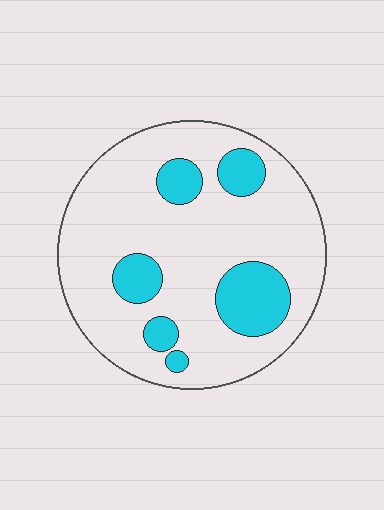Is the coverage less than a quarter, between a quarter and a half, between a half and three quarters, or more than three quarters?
Less than a quarter.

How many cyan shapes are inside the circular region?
6.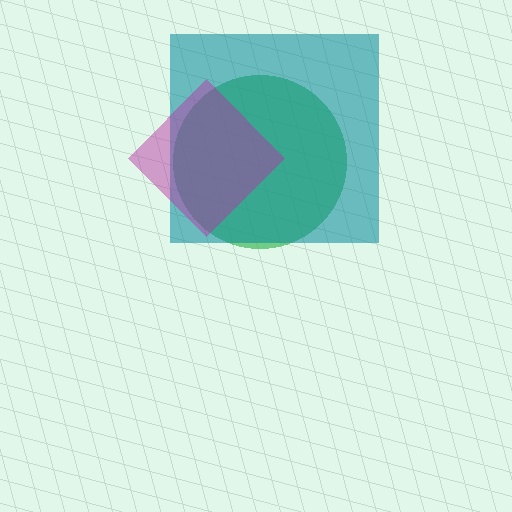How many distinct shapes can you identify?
There are 3 distinct shapes: a green circle, a teal square, a magenta diamond.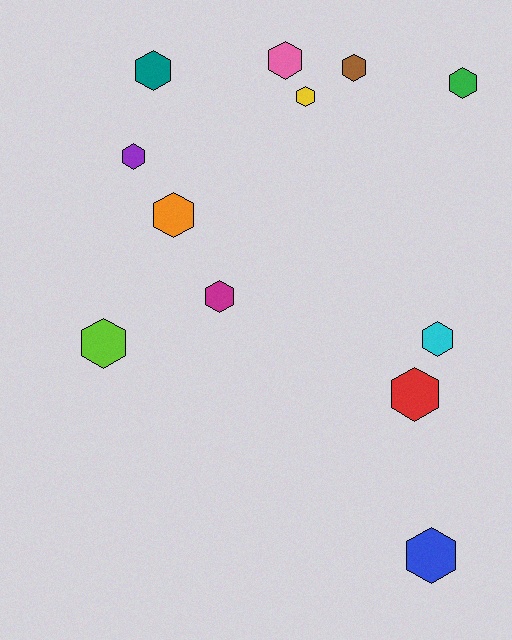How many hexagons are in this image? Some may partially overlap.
There are 12 hexagons.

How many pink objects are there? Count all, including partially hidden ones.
There is 1 pink object.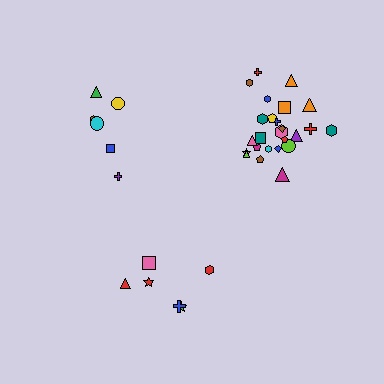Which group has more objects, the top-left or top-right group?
The top-right group.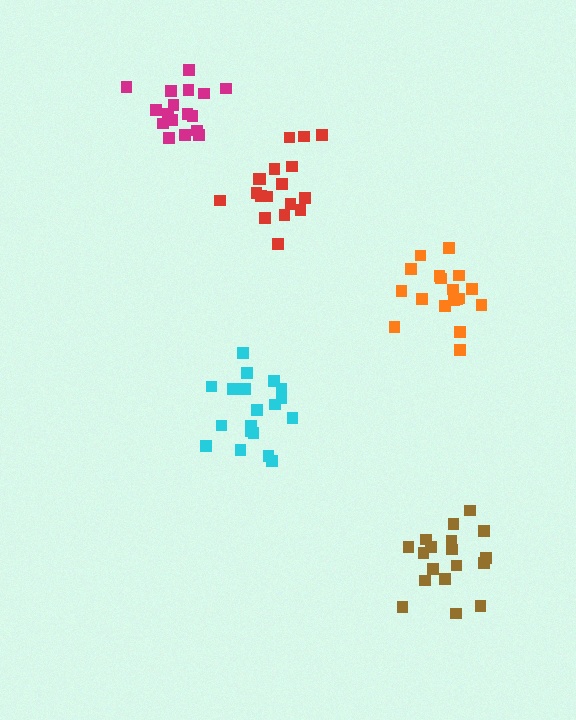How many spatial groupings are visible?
There are 5 spatial groupings.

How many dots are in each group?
Group 1: 18 dots, Group 2: 18 dots, Group 3: 17 dots, Group 4: 18 dots, Group 5: 19 dots (90 total).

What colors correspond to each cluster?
The clusters are colored: brown, red, magenta, orange, cyan.